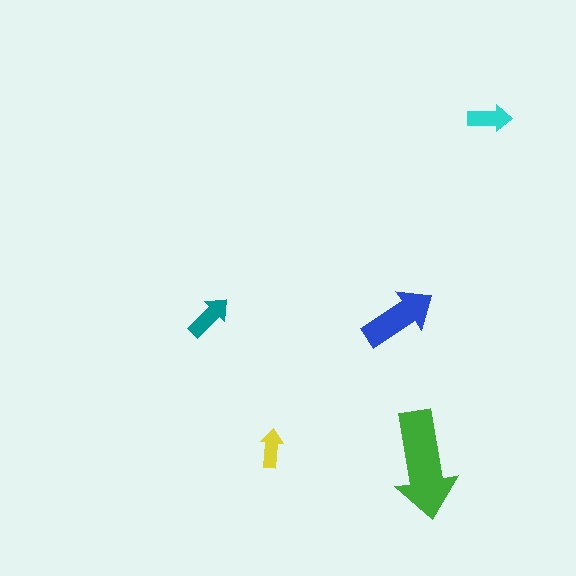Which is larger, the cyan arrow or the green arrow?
The green one.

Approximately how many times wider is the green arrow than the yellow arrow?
About 3 times wider.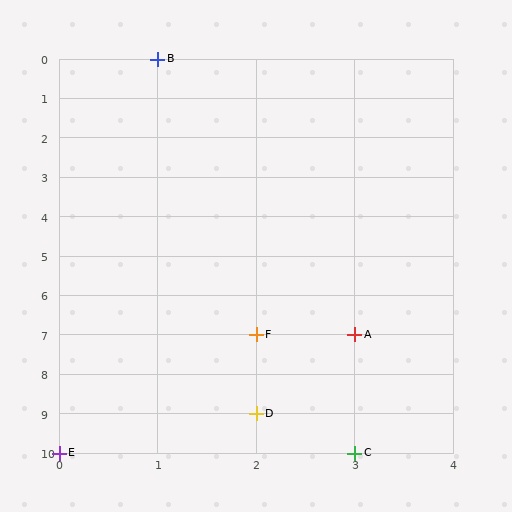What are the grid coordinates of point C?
Point C is at grid coordinates (3, 10).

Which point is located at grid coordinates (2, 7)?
Point F is at (2, 7).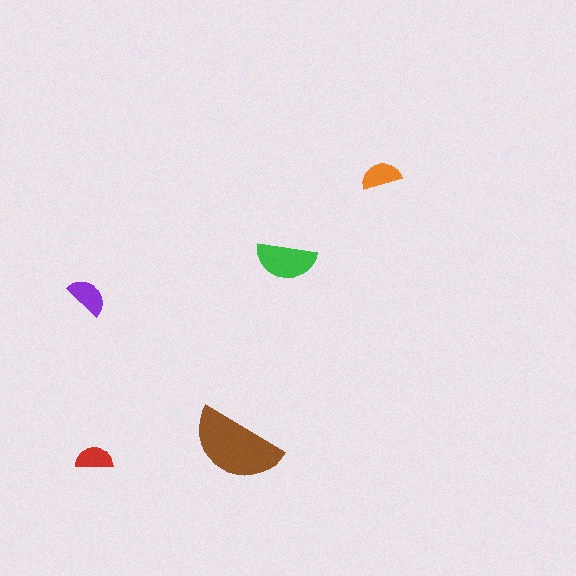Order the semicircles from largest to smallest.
the brown one, the green one, the purple one, the orange one, the red one.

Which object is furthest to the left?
The purple semicircle is leftmost.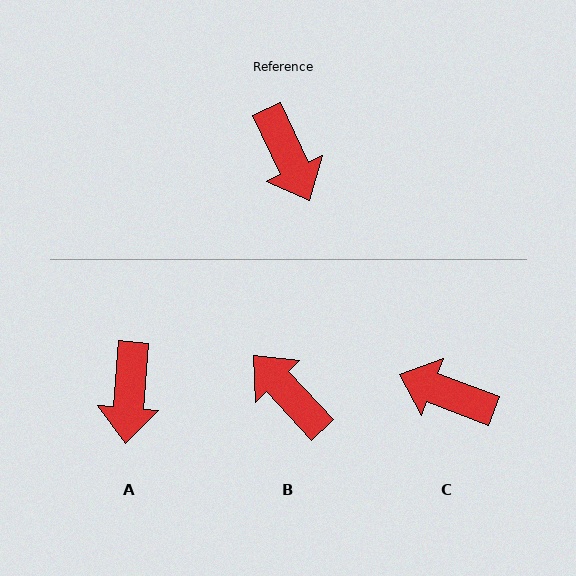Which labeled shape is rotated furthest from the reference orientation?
B, about 162 degrees away.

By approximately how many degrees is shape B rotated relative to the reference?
Approximately 162 degrees clockwise.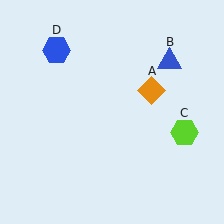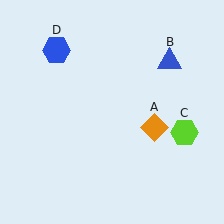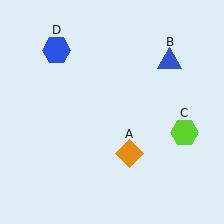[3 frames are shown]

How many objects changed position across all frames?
1 object changed position: orange diamond (object A).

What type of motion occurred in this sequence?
The orange diamond (object A) rotated clockwise around the center of the scene.